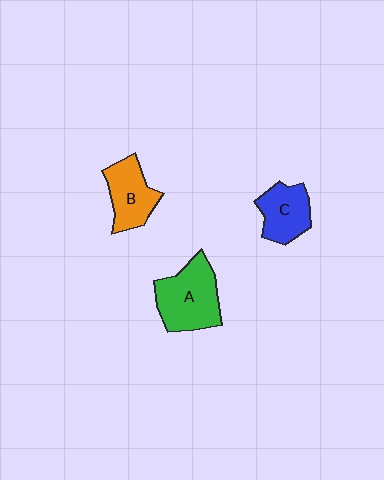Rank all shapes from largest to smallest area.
From largest to smallest: A (green), B (orange), C (blue).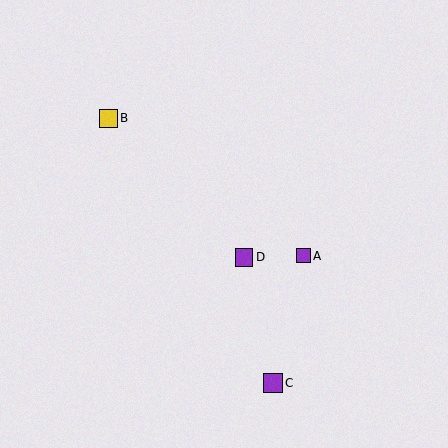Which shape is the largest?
The purple square (labeled C) is the largest.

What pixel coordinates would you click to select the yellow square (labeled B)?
Click at (108, 118) to select the yellow square B.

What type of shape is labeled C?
Shape C is a purple square.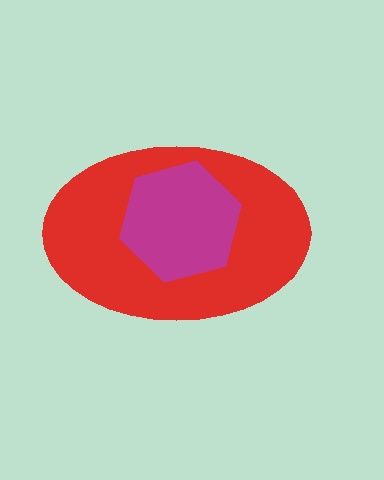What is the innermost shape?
The magenta hexagon.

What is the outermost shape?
The red ellipse.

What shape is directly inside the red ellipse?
The magenta hexagon.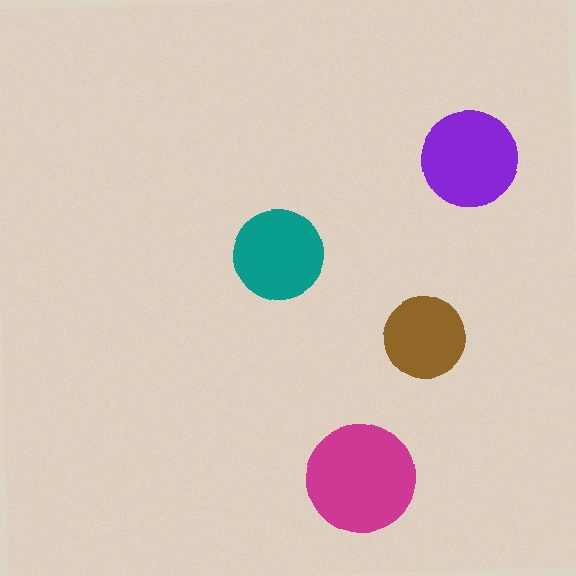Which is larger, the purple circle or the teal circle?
The purple one.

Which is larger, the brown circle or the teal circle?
The teal one.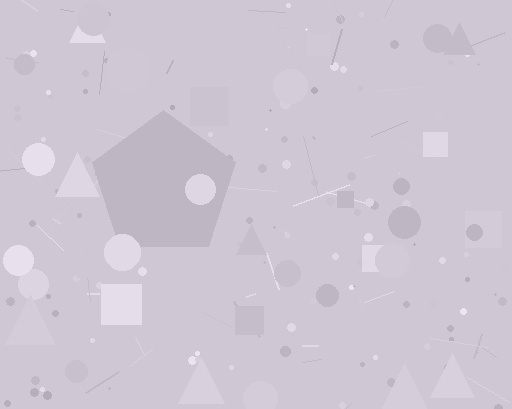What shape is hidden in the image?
A pentagon is hidden in the image.